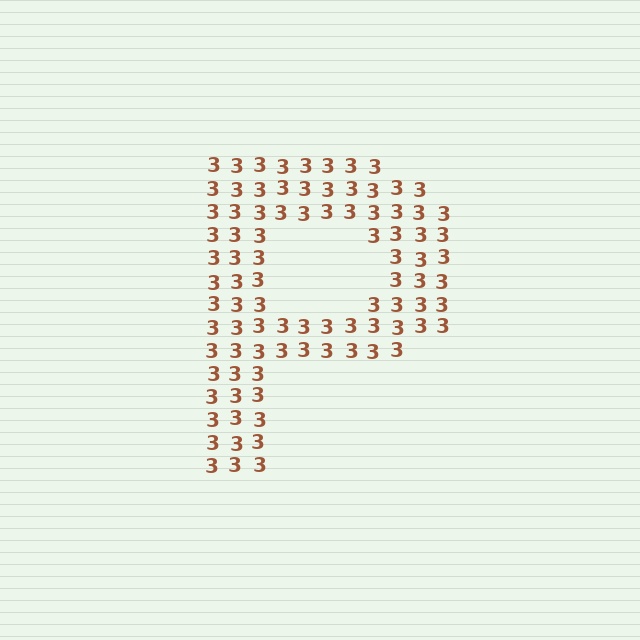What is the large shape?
The large shape is the letter P.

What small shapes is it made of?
It is made of small digit 3's.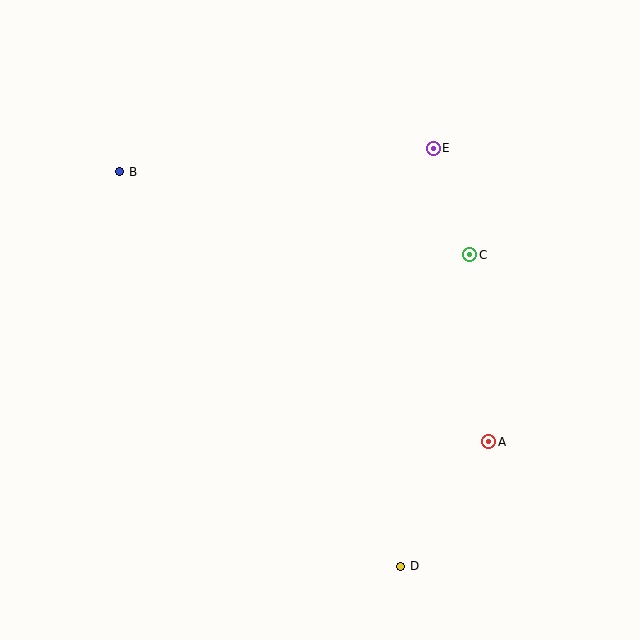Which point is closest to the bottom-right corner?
Point A is closest to the bottom-right corner.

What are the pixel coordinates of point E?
Point E is at (433, 148).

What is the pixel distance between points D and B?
The distance between D and B is 484 pixels.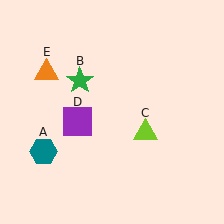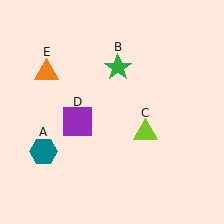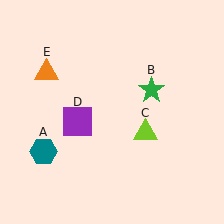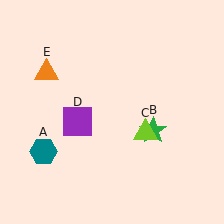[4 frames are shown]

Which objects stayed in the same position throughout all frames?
Teal hexagon (object A) and lime triangle (object C) and purple square (object D) and orange triangle (object E) remained stationary.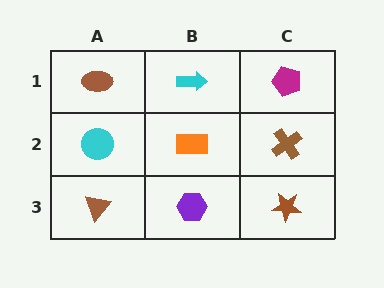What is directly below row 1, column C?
A brown cross.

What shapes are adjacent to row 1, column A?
A cyan circle (row 2, column A), a cyan arrow (row 1, column B).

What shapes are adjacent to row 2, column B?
A cyan arrow (row 1, column B), a purple hexagon (row 3, column B), a cyan circle (row 2, column A), a brown cross (row 2, column C).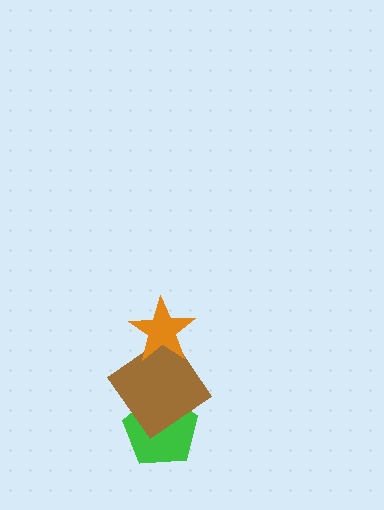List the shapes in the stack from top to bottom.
From top to bottom: the orange star, the brown diamond, the green pentagon.